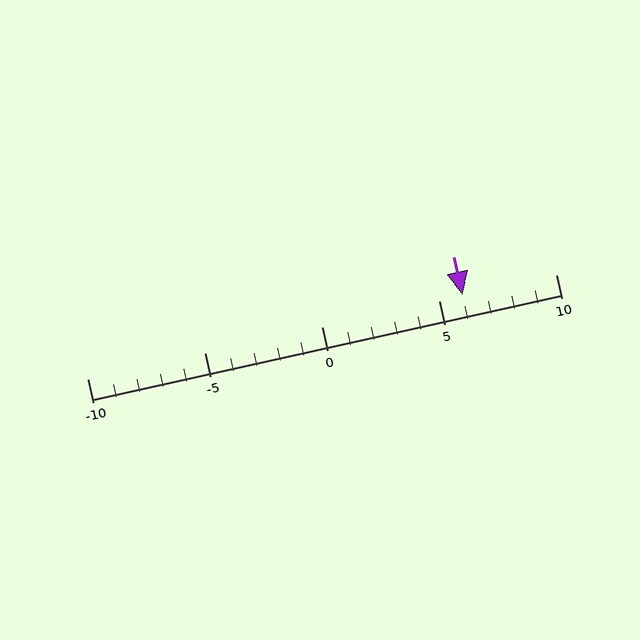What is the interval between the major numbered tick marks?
The major tick marks are spaced 5 units apart.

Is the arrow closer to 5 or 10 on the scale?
The arrow is closer to 5.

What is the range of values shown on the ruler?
The ruler shows values from -10 to 10.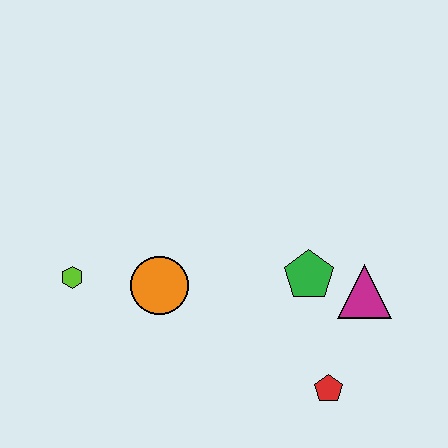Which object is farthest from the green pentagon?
The lime hexagon is farthest from the green pentagon.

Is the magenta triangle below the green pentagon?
Yes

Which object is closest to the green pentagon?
The magenta triangle is closest to the green pentagon.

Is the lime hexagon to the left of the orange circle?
Yes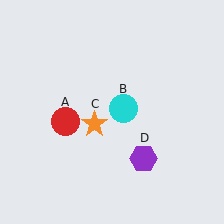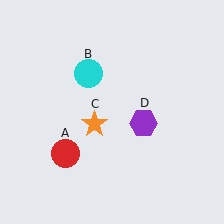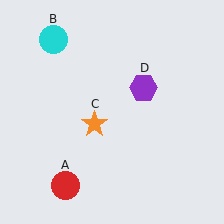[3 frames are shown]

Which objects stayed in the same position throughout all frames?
Orange star (object C) remained stationary.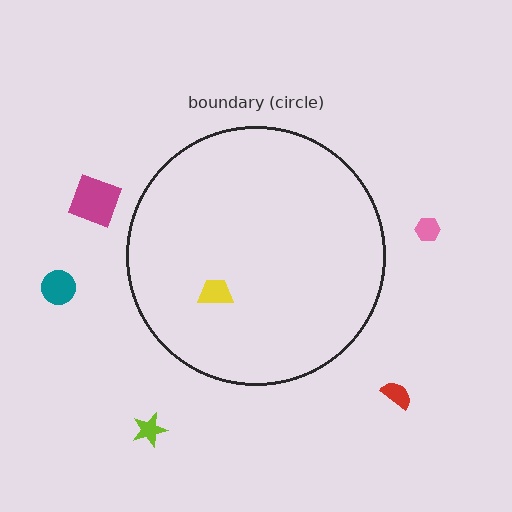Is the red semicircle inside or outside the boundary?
Outside.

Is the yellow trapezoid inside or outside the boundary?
Inside.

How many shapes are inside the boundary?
1 inside, 5 outside.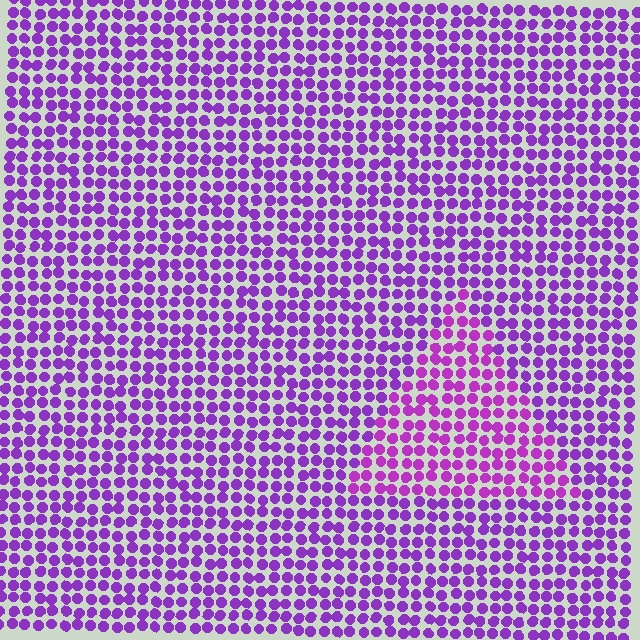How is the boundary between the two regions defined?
The boundary is defined purely by a slight shift in hue (about 19 degrees). Spacing, size, and orientation are identical on both sides.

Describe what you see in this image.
The image is filled with small purple elements in a uniform arrangement. A triangle-shaped region is visible where the elements are tinted to a slightly different hue, forming a subtle color boundary.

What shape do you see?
I see a triangle.